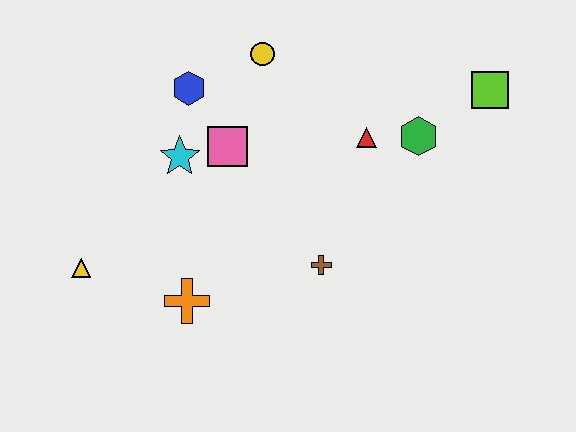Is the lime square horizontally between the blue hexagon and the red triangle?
No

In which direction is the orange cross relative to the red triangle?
The orange cross is to the left of the red triangle.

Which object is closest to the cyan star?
The pink square is closest to the cyan star.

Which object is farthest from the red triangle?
The yellow triangle is farthest from the red triangle.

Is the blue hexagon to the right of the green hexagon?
No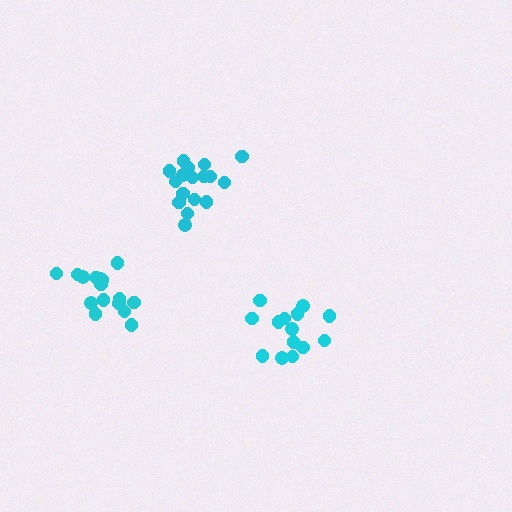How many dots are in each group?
Group 1: 14 dots, Group 2: 17 dots, Group 3: 16 dots (47 total).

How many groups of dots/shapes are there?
There are 3 groups.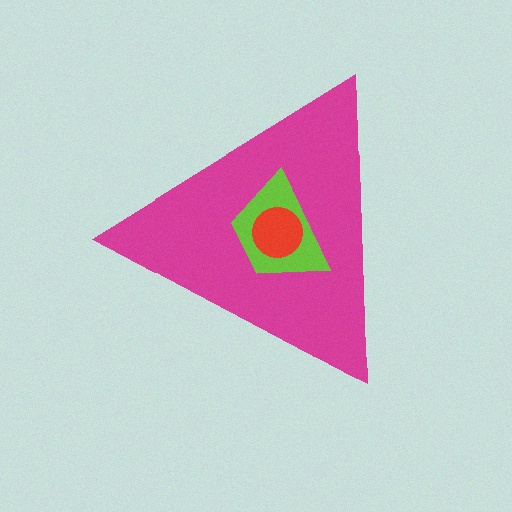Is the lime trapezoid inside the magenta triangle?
Yes.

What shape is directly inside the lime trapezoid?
The red circle.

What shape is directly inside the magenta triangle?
The lime trapezoid.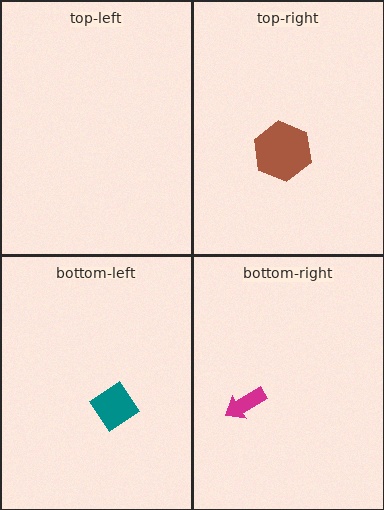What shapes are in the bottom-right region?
The magenta arrow.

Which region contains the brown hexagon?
The top-right region.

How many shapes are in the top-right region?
1.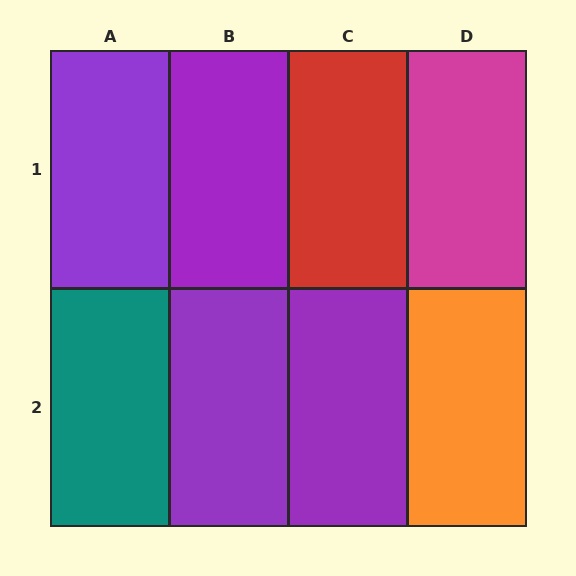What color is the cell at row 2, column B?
Purple.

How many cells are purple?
4 cells are purple.